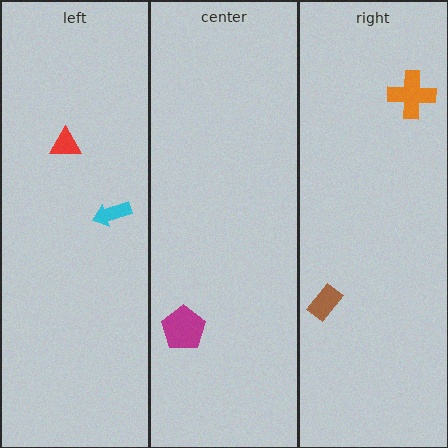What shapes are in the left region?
The cyan arrow, the red triangle.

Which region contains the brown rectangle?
The right region.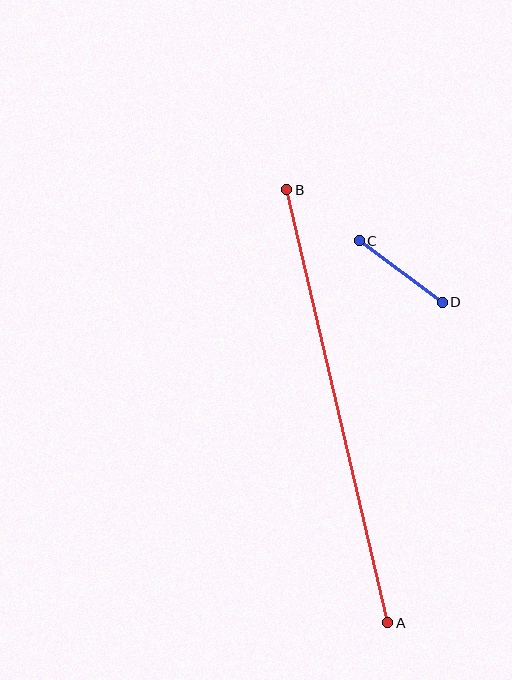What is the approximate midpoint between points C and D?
The midpoint is at approximately (401, 272) pixels.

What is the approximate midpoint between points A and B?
The midpoint is at approximately (337, 406) pixels.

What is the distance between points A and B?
The distance is approximately 444 pixels.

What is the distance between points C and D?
The distance is approximately 103 pixels.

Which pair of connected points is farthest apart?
Points A and B are farthest apart.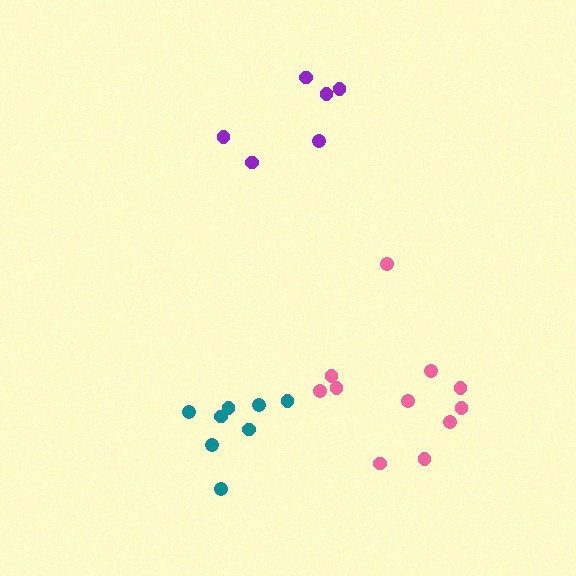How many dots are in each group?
Group 1: 6 dots, Group 2: 8 dots, Group 3: 11 dots (25 total).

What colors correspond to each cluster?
The clusters are colored: purple, teal, pink.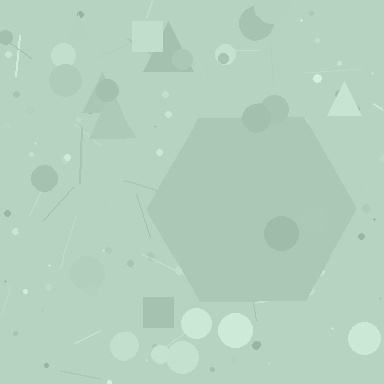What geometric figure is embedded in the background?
A hexagon is embedded in the background.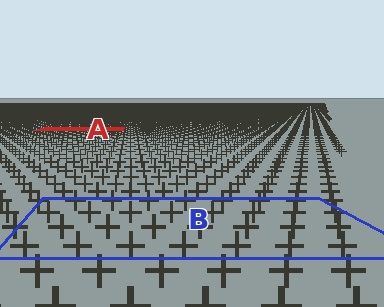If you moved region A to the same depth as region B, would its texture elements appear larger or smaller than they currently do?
They would appear larger. At a closer depth, the same texture elements are projected at a bigger on-screen size.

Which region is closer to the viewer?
Region B is closer. The texture elements there are larger and more spread out.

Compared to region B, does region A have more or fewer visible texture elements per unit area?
Region A has more texture elements per unit area — they are packed more densely because it is farther away.